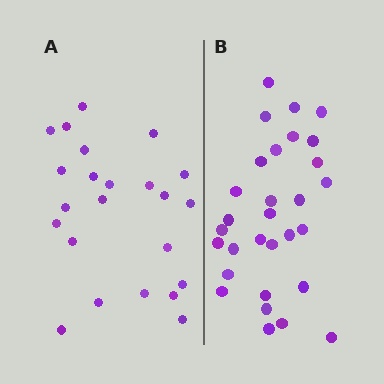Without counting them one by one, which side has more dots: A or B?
Region B (the right region) has more dots.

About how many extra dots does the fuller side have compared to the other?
Region B has roughly 8 or so more dots than region A.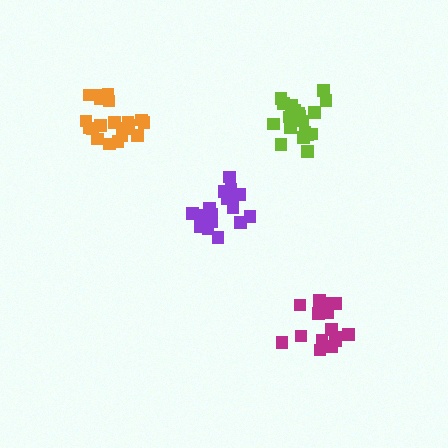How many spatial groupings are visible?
There are 4 spatial groupings.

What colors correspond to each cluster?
The clusters are colored: lime, orange, purple, magenta.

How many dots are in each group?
Group 1: 21 dots, Group 2: 20 dots, Group 3: 18 dots, Group 4: 17 dots (76 total).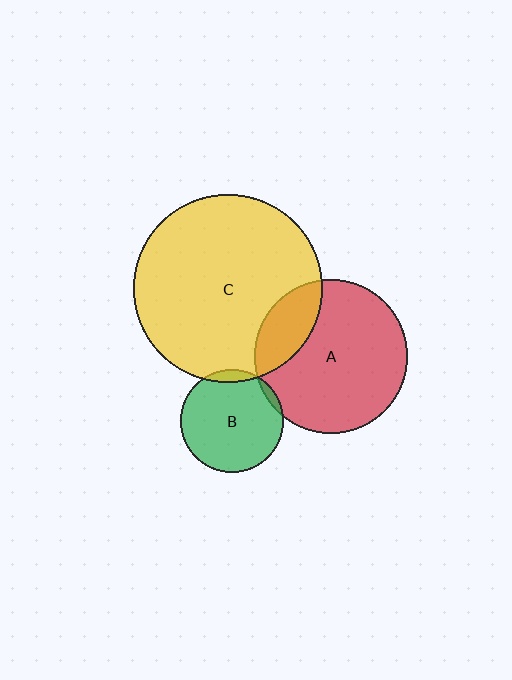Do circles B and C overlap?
Yes.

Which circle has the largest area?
Circle C (yellow).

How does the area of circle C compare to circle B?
Approximately 3.3 times.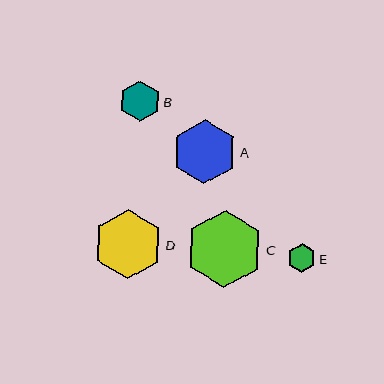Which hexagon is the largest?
Hexagon C is the largest with a size of approximately 78 pixels.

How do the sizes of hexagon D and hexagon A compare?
Hexagon D and hexagon A are approximately the same size.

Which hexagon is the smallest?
Hexagon E is the smallest with a size of approximately 29 pixels.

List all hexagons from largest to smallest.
From largest to smallest: C, D, A, B, E.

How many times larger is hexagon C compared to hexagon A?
Hexagon C is approximately 1.2 times the size of hexagon A.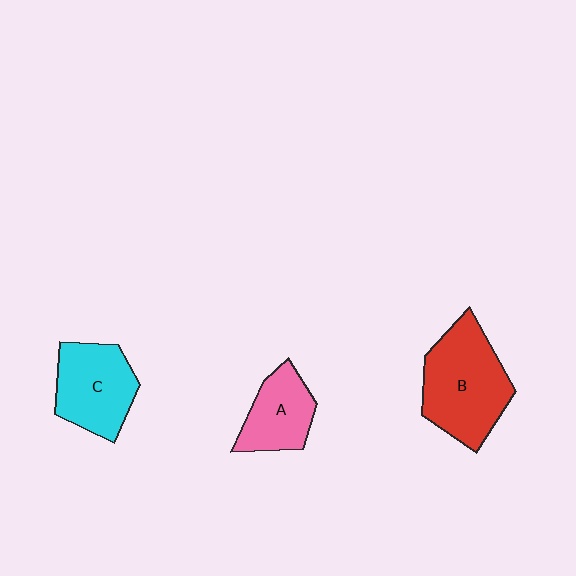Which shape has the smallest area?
Shape A (pink).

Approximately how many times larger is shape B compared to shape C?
Approximately 1.3 times.